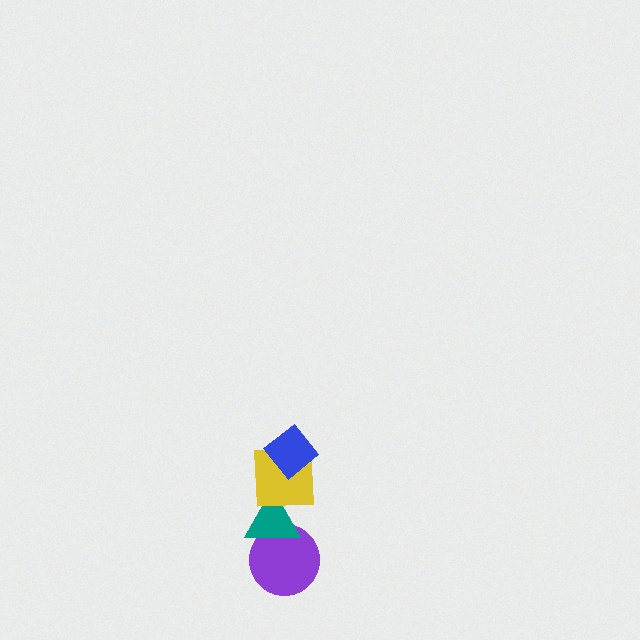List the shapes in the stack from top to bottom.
From top to bottom: the blue diamond, the yellow square, the teal triangle, the purple circle.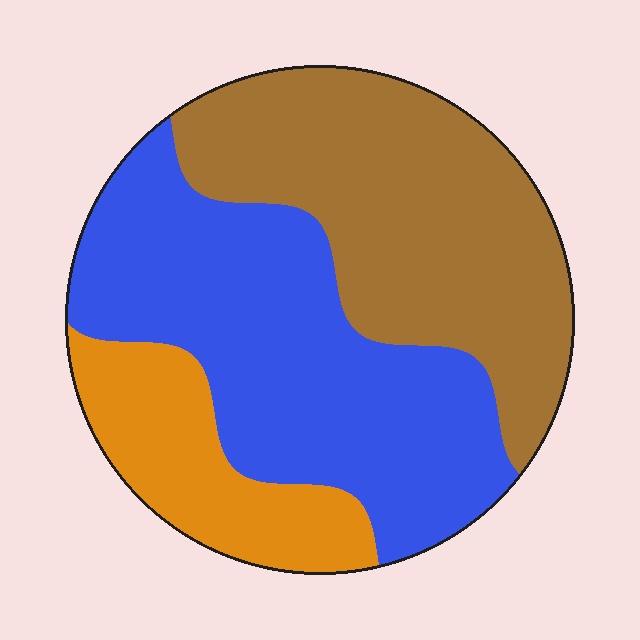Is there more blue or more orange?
Blue.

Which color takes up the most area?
Blue, at roughly 45%.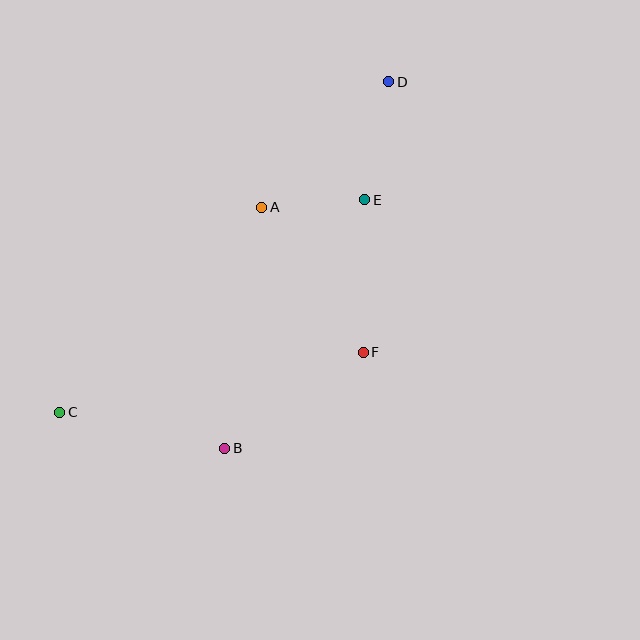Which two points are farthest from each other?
Points C and D are farthest from each other.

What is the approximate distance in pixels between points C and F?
The distance between C and F is approximately 309 pixels.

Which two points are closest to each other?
Points A and E are closest to each other.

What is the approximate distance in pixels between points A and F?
The distance between A and F is approximately 177 pixels.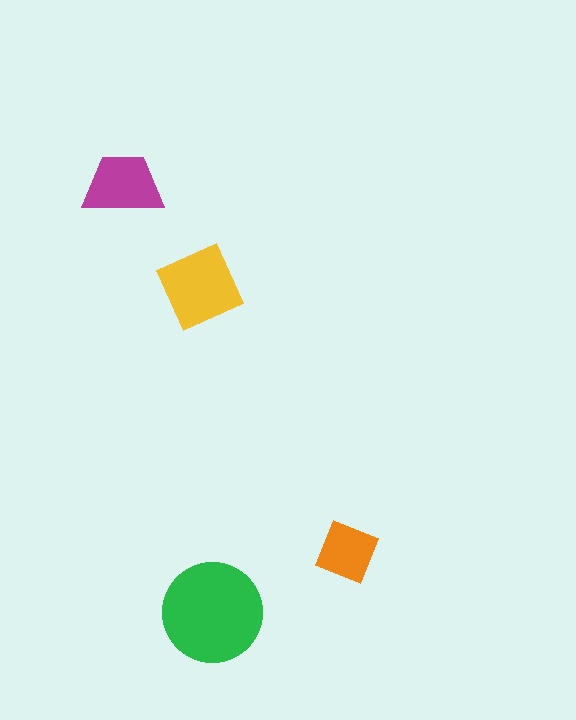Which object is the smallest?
The orange square.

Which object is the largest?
The green circle.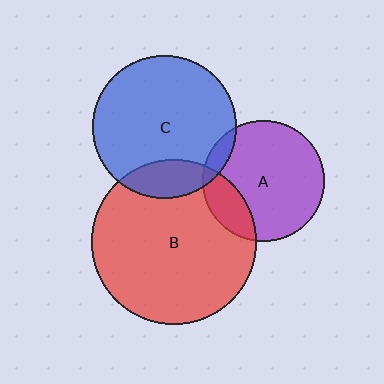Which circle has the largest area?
Circle B (red).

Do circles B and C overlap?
Yes.